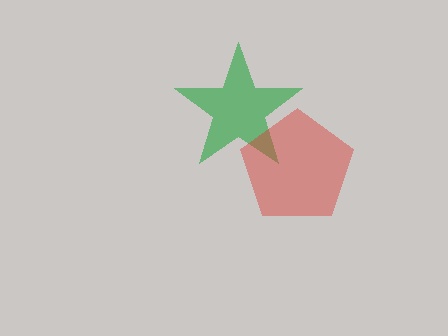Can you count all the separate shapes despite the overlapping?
Yes, there are 2 separate shapes.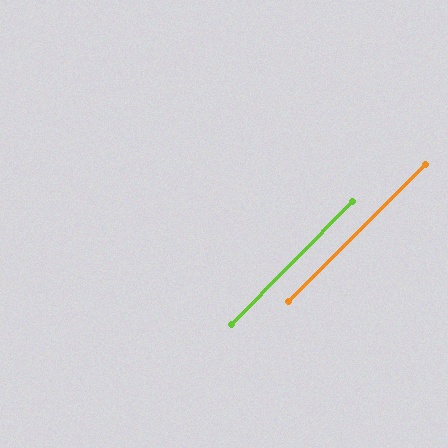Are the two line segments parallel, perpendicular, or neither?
Parallel — their directions differ by only 0.5°.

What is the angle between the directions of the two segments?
Approximately 1 degree.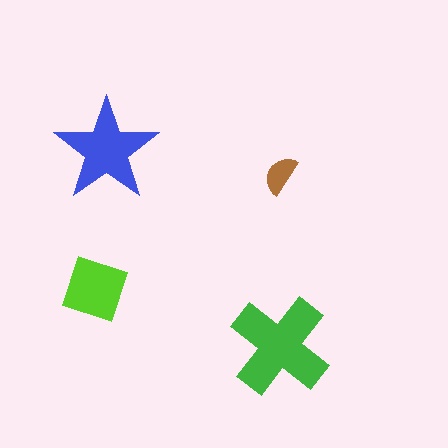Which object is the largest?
The green cross.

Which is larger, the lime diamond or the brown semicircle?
The lime diamond.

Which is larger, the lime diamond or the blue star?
The blue star.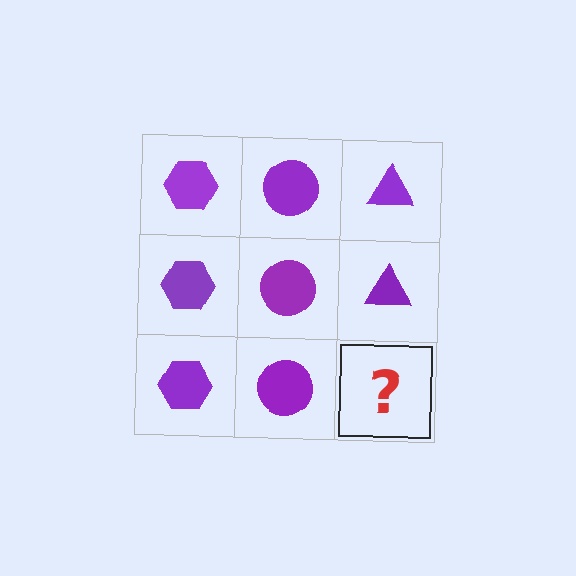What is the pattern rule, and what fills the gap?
The rule is that each column has a consistent shape. The gap should be filled with a purple triangle.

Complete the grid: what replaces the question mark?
The question mark should be replaced with a purple triangle.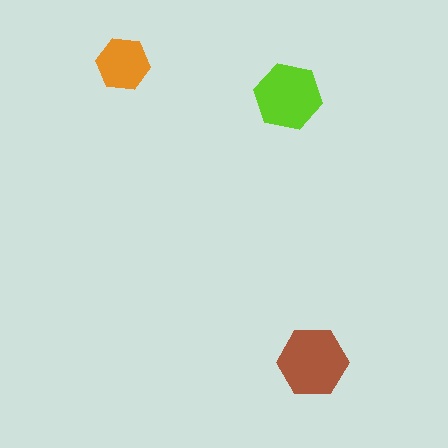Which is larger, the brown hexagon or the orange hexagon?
The brown one.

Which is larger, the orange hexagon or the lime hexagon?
The lime one.